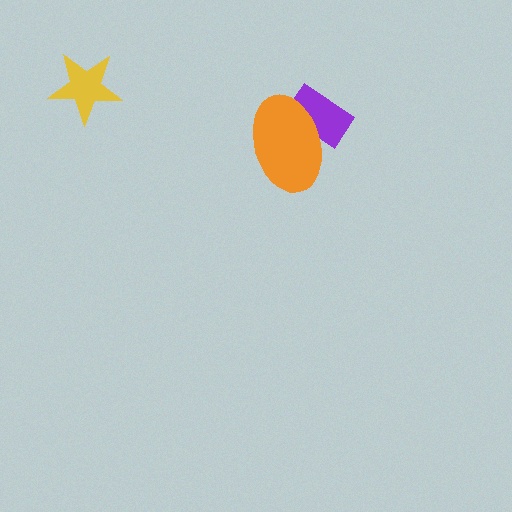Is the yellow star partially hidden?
No, no other shape covers it.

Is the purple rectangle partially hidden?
Yes, it is partially covered by another shape.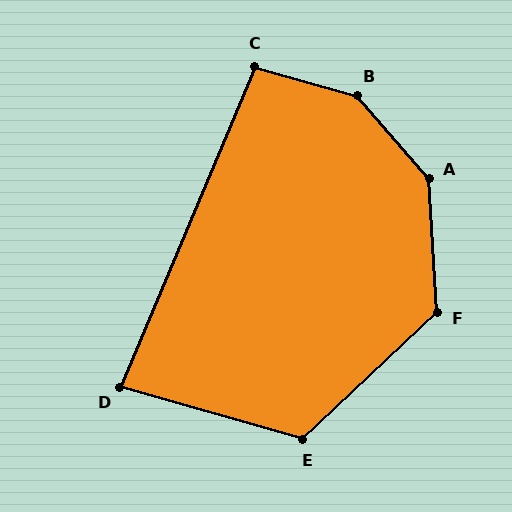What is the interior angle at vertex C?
Approximately 97 degrees (obtuse).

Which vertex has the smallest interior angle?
D, at approximately 83 degrees.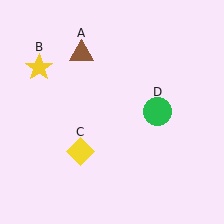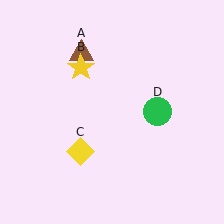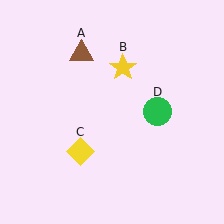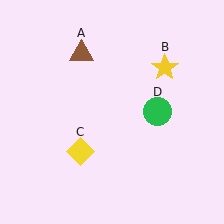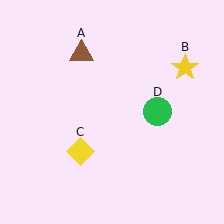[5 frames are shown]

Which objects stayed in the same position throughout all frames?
Brown triangle (object A) and yellow diamond (object C) and green circle (object D) remained stationary.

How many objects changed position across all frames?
1 object changed position: yellow star (object B).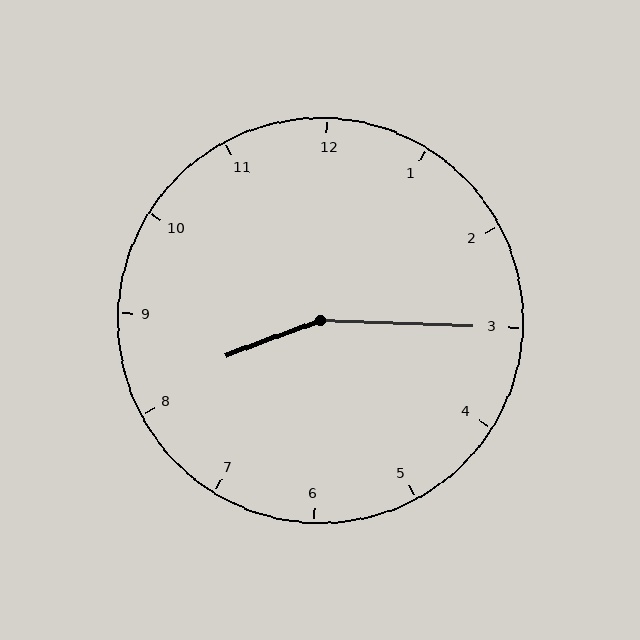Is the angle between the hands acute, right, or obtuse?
It is obtuse.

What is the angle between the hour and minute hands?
Approximately 158 degrees.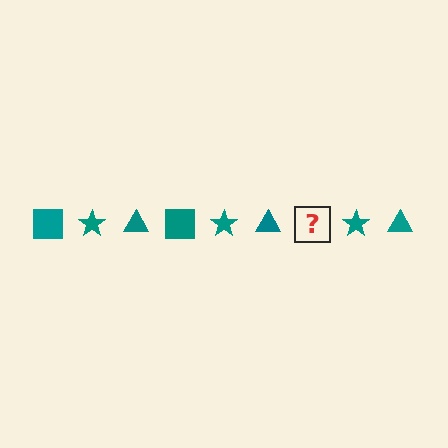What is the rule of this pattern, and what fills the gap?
The rule is that the pattern cycles through square, star, triangle shapes in teal. The gap should be filled with a teal square.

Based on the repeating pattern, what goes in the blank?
The blank should be a teal square.